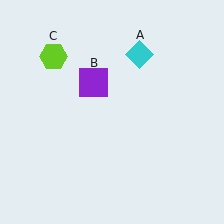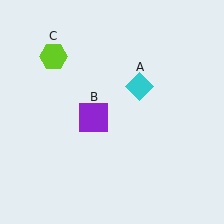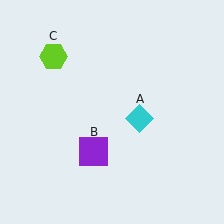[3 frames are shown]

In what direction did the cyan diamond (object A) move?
The cyan diamond (object A) moved down.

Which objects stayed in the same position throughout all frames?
Lime hexagon (object C) remained stationary.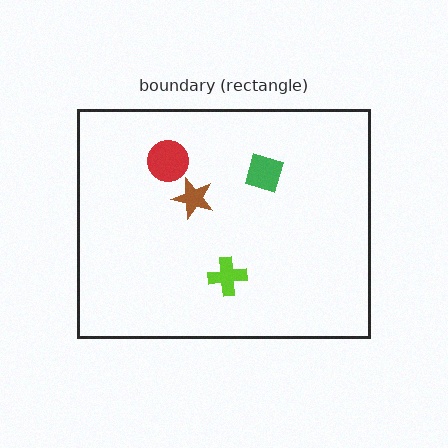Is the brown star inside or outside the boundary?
Inside.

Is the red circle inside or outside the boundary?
Inside.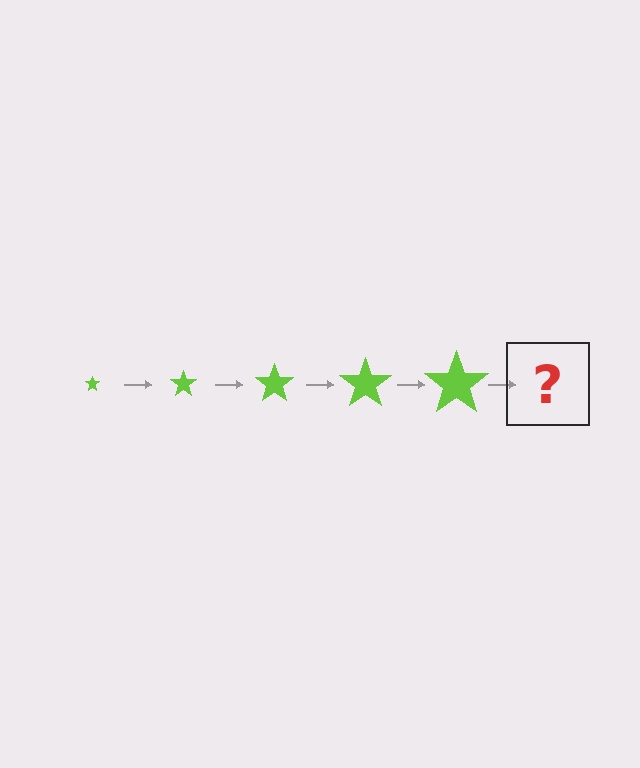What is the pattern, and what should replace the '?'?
The pattern is that the star gets progressively larger each step. The '?' should be a lime star, larger than the previous one.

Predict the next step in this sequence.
The next step is a lime star, larger than the previous one.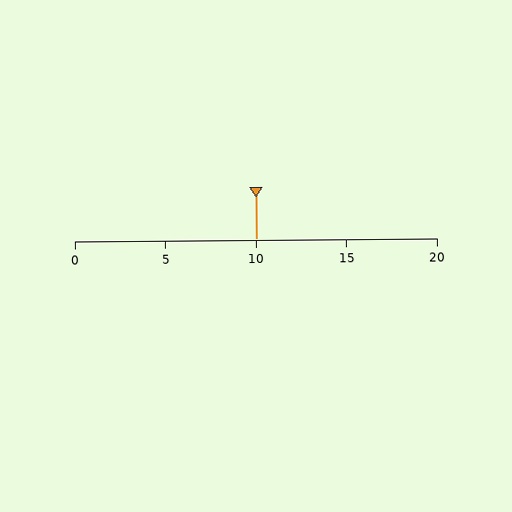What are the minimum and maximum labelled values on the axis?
The axis runs from 0 to 20.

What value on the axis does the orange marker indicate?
The marker indicates approximately 10.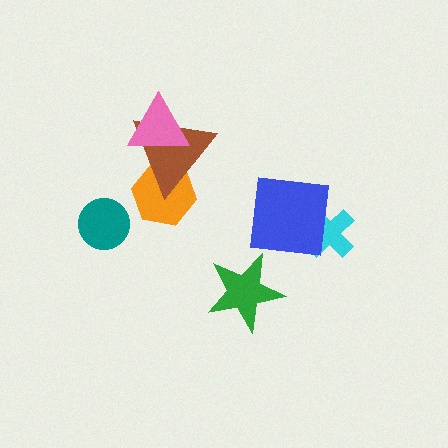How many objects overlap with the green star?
0 objects overlap with the green star.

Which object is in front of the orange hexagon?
The brown triangle is in front of the orange hexagon.